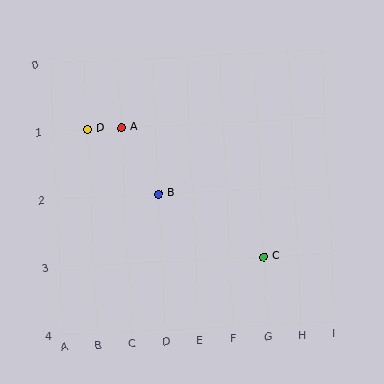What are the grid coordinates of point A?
Point A is at grid coordinates (C, 1).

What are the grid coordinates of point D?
Point D is at grid coordinates (B, 1).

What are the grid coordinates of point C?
Point C is at grid coordinates (G, 3).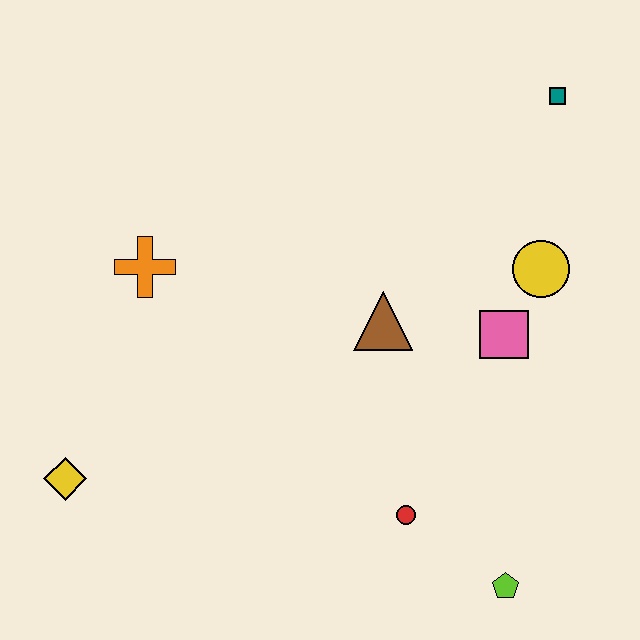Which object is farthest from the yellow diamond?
The teal square is farthest from the yellow diamond.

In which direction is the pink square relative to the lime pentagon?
The pink square is above the lime pentagon.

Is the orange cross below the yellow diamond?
No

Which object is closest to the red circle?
The lime pentagon is closest to the red circle.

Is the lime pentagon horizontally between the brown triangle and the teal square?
Yes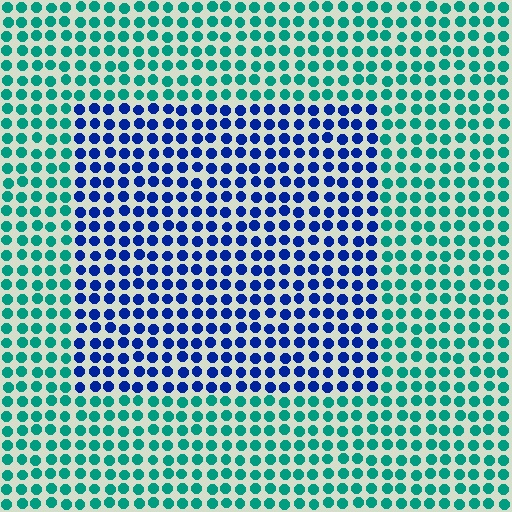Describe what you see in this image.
The image is filled with small teal elements in a uniform arrangement. A rectangle-shaped region is visible where the elements are tinted to a slightly different hue, forming a subtle color boundary.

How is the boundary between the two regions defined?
The boundary is defined purely by a slight shift in hue (about 57 degrees). Spacing, size, and orientation are identical on both sides.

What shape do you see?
I see a rectangle.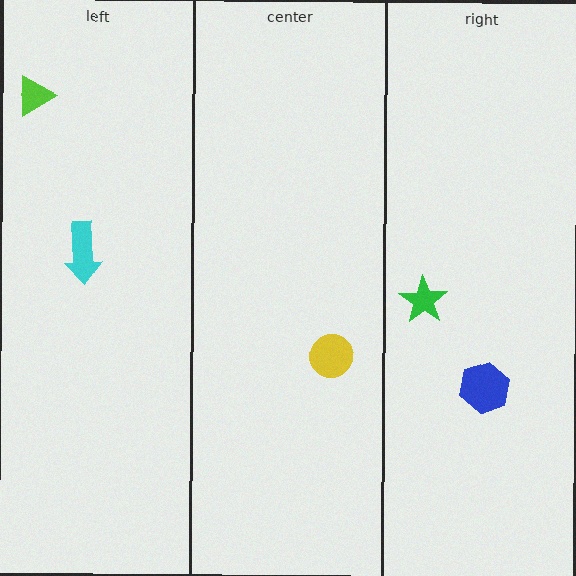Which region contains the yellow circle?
The center region.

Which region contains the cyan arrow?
The left region.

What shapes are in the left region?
The lime triangle, the cyan arrow.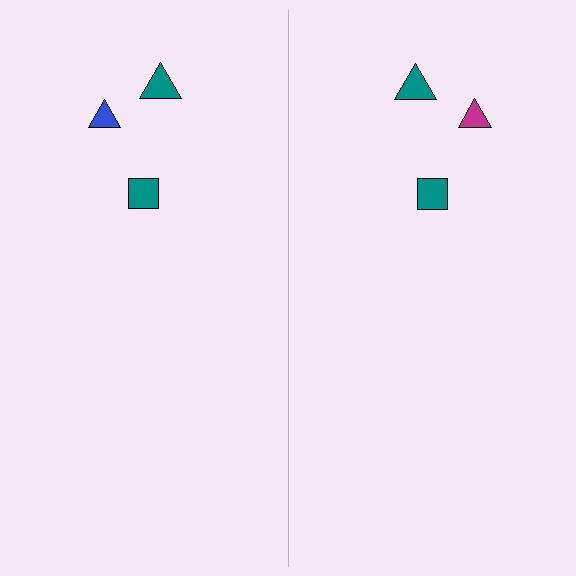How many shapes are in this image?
There are 6 shapes in this image.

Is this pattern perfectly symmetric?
No, the pattern is not perfectly symmetric. The magenta triangle on the right side breaks the symmetry — its mirror counterpart is blue.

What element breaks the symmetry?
The magenta triangle on the right side breaks the symmetry — its mirror counterpart is blue.